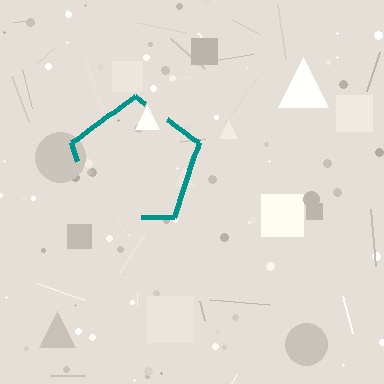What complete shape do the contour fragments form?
The contour fragments form a pentagon.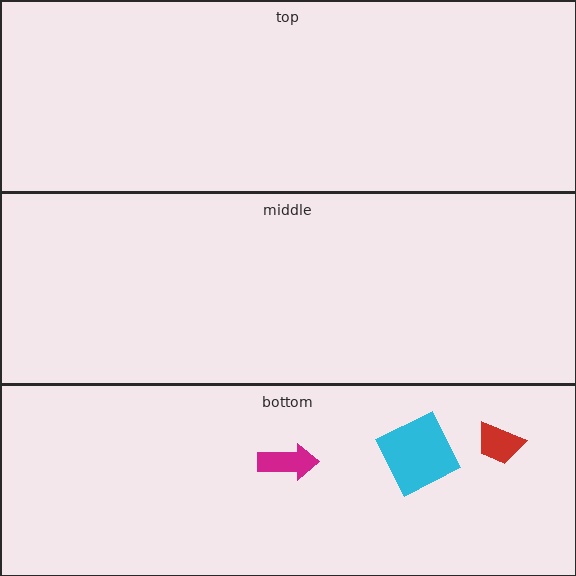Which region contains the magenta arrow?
The bottom region.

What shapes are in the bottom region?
The magenta arrow, the red trapezoid, the cyan square.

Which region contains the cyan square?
The bottom region.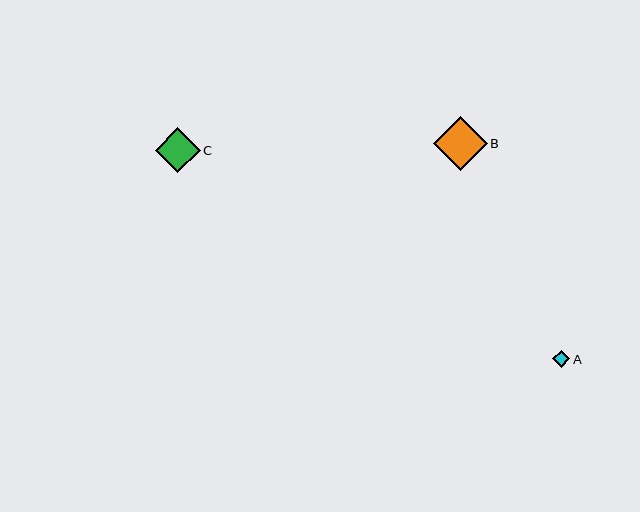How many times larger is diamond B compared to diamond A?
Diamond B is approximately 3.1 times the size of diamond A.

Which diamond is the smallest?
Diamond A is the smallest with a size of approximately 17 pixels.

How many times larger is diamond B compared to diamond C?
Diamond B is approximately 1.2 times the size of diamond C.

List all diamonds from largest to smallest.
From largest to smallest: B, C, A.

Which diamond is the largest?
Diamond B is the largest with a size of approximately 54 pixels.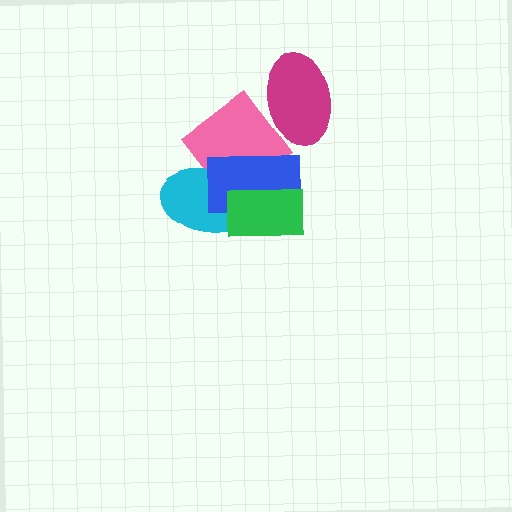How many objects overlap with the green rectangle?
2 objects overlap with the green rectangle.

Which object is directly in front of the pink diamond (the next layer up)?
The cyan ellipse is directly in front of the pink diamond.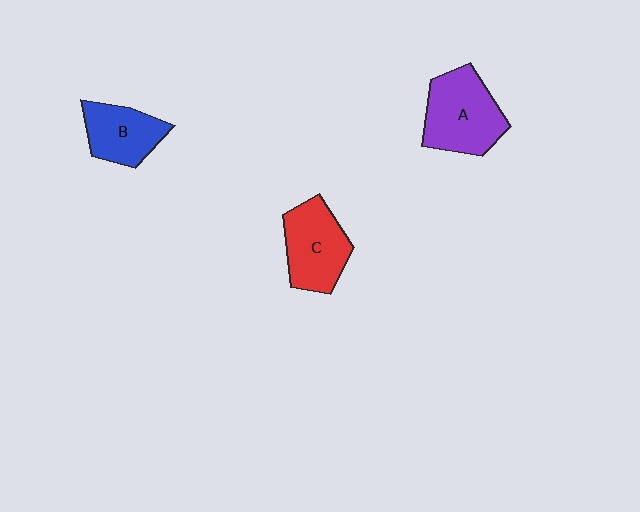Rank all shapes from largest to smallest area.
From largest to smallest: A (purple), C (red), B (blue).